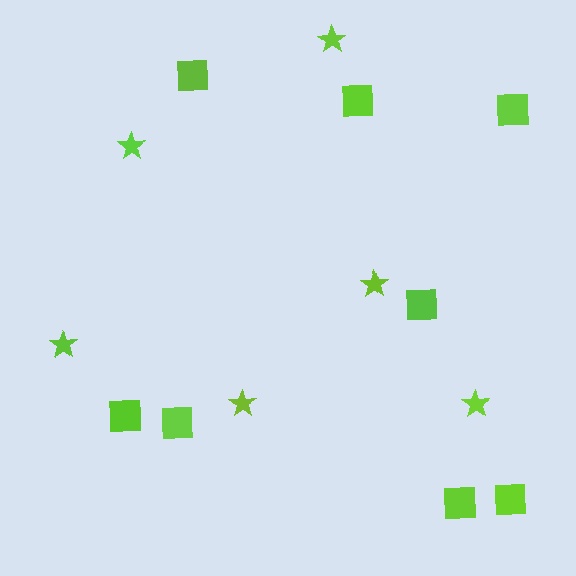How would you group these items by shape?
There are 2 groups: one group of squares (8) and one group of stars (6).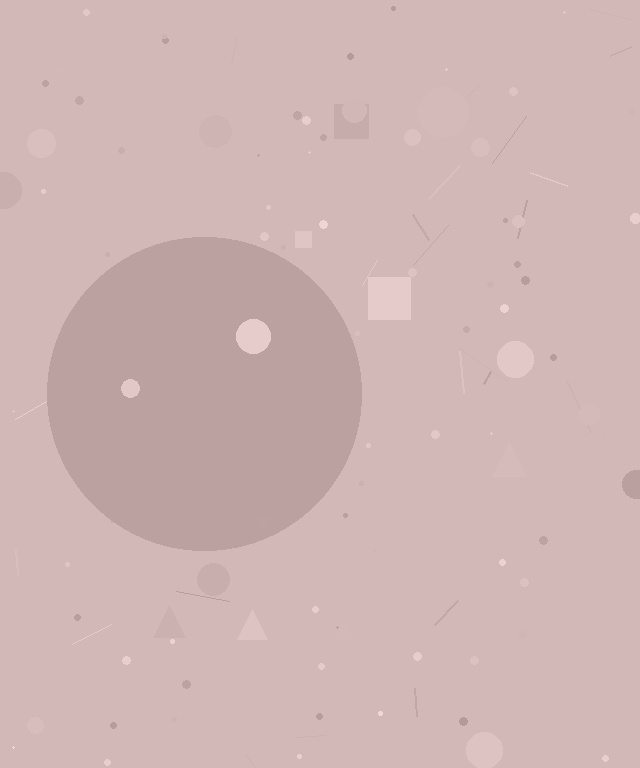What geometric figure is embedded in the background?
A circle is embedded in the background.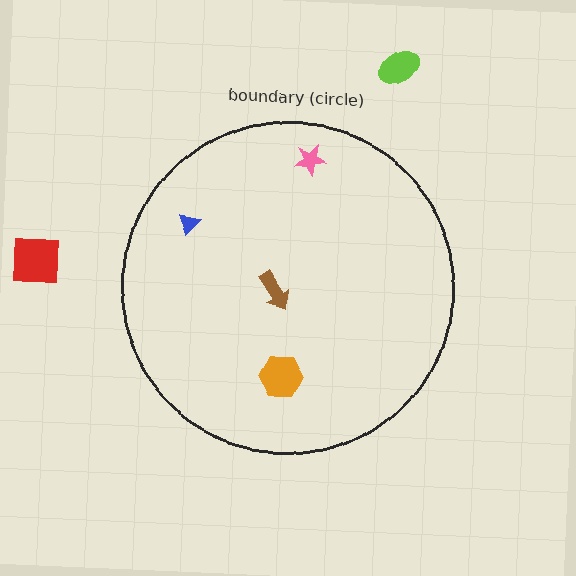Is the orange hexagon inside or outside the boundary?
Inside.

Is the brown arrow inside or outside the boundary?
Inside.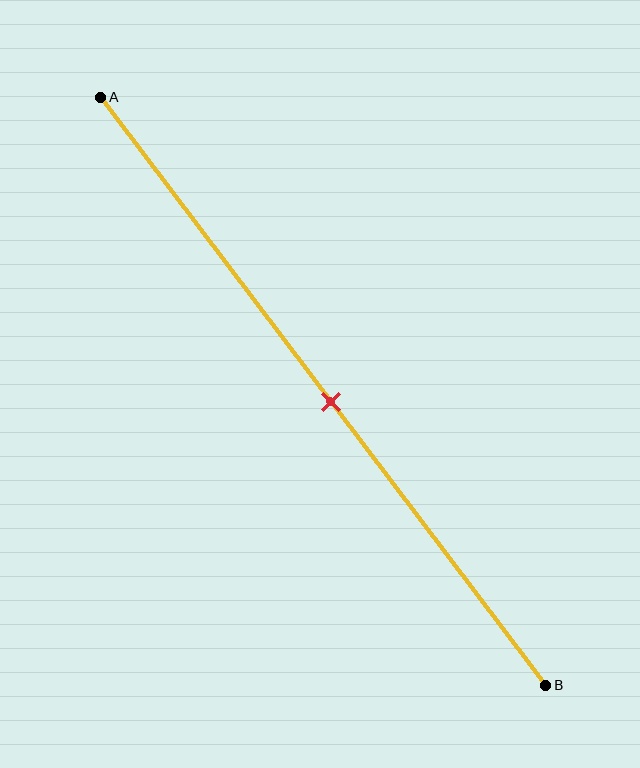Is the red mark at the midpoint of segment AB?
Yes, the mark is approximately at the midpoint.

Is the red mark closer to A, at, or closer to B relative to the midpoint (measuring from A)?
The red mark is approximately at the midpoint of segment AB.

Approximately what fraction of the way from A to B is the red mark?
The red mark is approximately 50% of the way from A to B.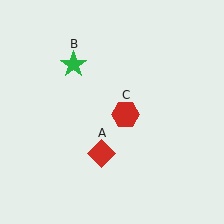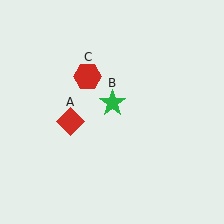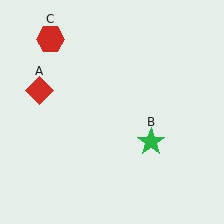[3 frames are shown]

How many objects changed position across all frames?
3 objects changed position: red diamond (object A), green star (object B), red hexagon (object C).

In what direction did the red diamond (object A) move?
The red diamond (object A) moved up and to the left.